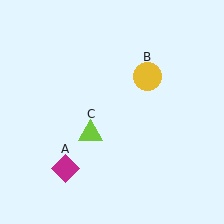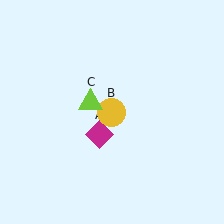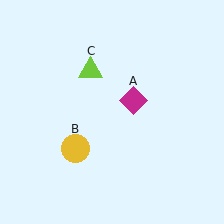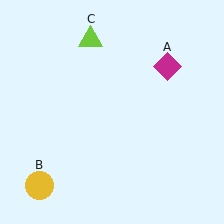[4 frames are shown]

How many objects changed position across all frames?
3 objects changed position: magenta diamond (object A), yellow circle (object B), lime triangle (object C).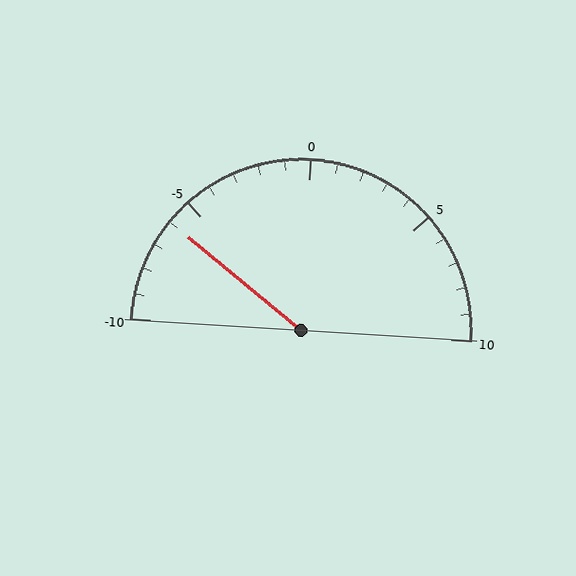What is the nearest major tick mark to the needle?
The nearest major tick mark is -5.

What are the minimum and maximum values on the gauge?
The gauge ranges from -10 to 10.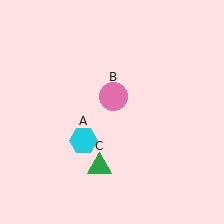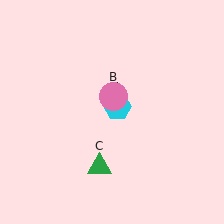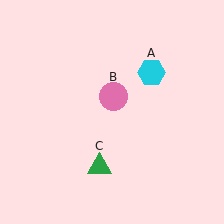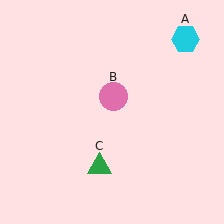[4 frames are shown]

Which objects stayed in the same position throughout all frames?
Pink circle (object B) and green triangle (object C) remained stationary.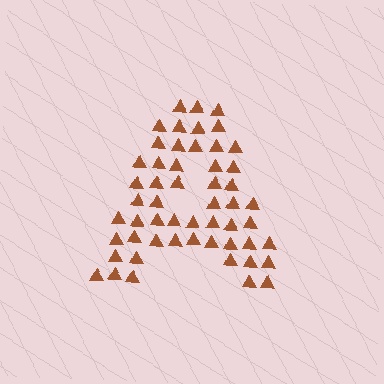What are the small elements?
The small elements are triangles.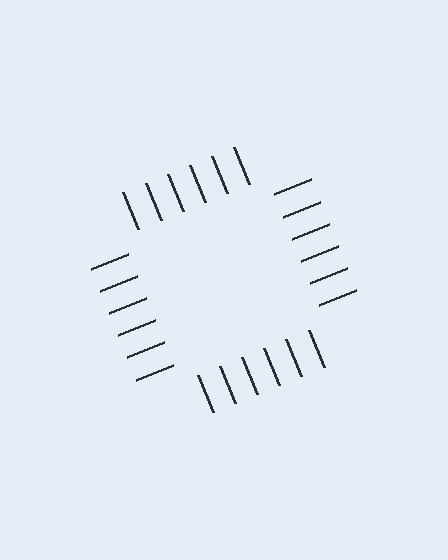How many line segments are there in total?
24 — 6 along each of the 4 edges.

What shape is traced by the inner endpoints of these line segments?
An illusory square — the line segments terminate on its edges but no continuous stroke is drawn.